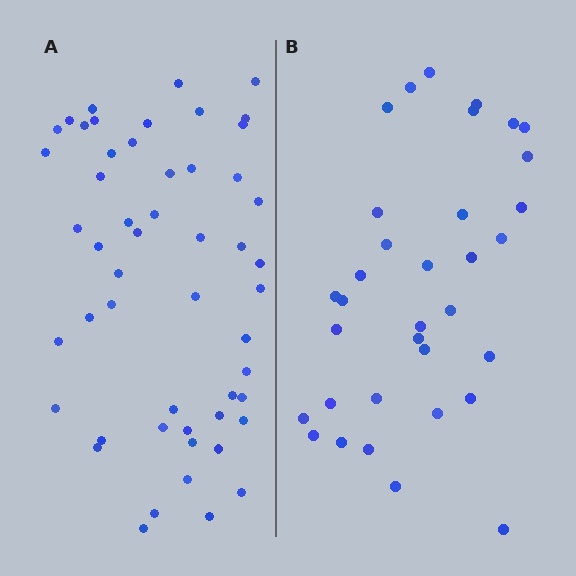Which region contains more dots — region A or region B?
Region A (the left region) has more dots.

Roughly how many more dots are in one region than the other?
Region A has approximately 20 more dots than region B.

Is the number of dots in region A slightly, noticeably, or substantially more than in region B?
Region A has substantially more. The ratio is roughly 1.5 to 1.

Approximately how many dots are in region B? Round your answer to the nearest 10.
About 30 dots. (The exact count is 34, which rounds to 30.)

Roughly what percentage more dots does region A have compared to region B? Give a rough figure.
About 55% more.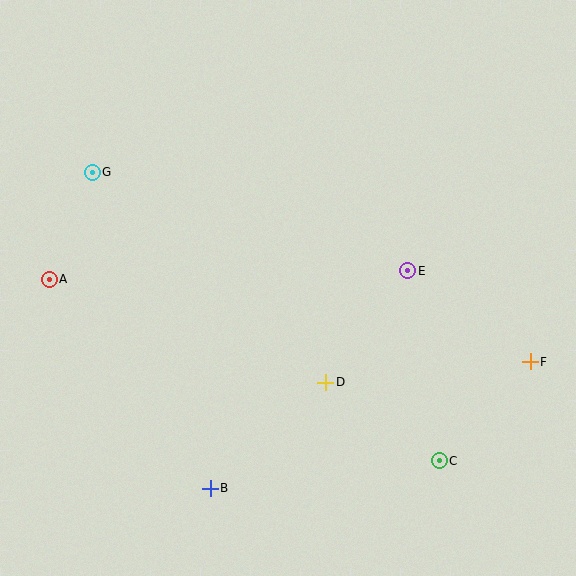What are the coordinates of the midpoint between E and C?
The midpoint between E and C is at (423, 366).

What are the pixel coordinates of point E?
Point E is at (408, 271).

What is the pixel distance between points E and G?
The distance between E and G is 330 pixels.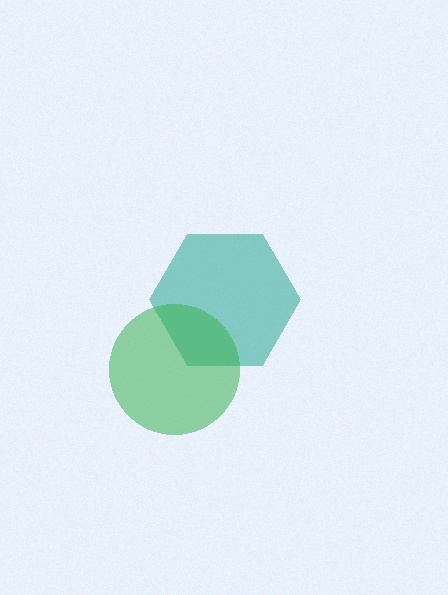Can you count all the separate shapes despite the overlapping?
Yes, there are 2 separate shapes.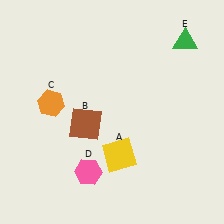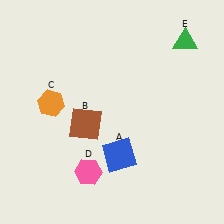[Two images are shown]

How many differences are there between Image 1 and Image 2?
There is 1 difference between the two images.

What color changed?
The square (A) changed from yellow in Image 1 to blue in Image 2.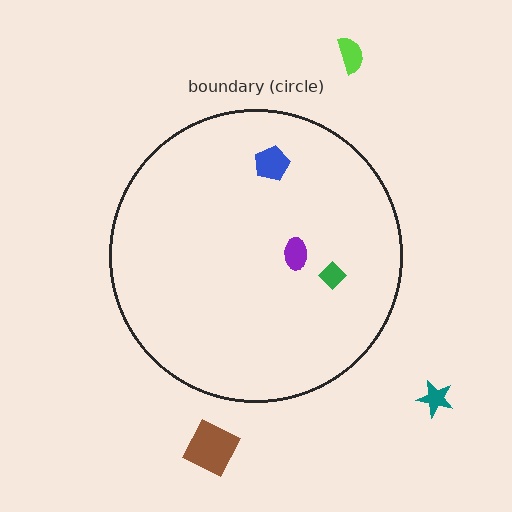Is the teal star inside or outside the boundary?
Outside.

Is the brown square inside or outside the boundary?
Outside.